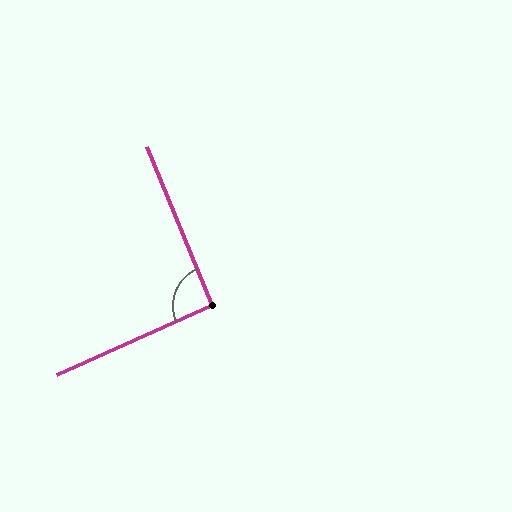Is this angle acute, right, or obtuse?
It is approximately a right angle.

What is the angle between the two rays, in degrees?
Approximately 92 degrees.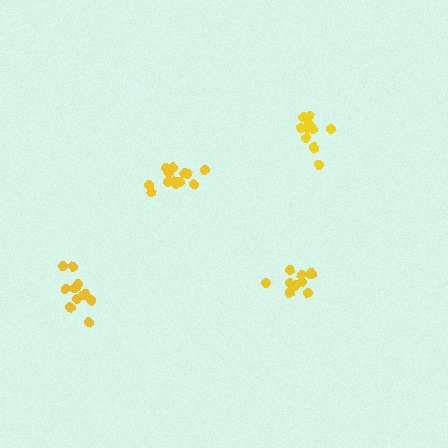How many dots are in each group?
Group 1: 10 dots, Group 2: 10 dots, Group 3: 13 dots, Group 4: 10 dots (43 total).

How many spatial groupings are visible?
There are 4 spatial groupings.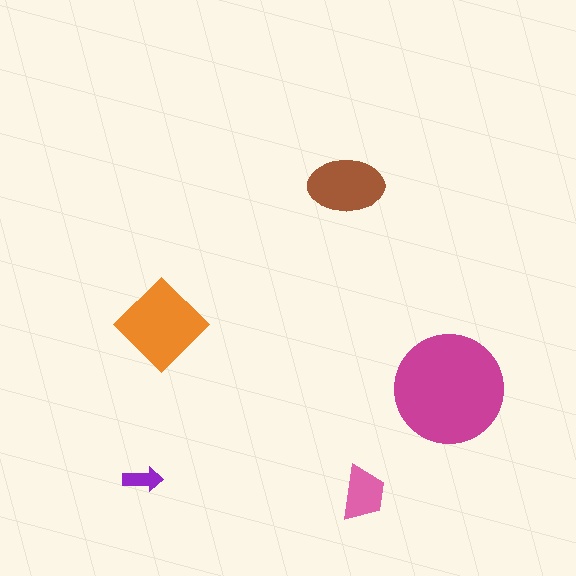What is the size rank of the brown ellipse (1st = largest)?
3rd.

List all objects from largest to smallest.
The magenta circle, the orange diamond, the brown ellipse, the pink trapezoid, the purple arrow.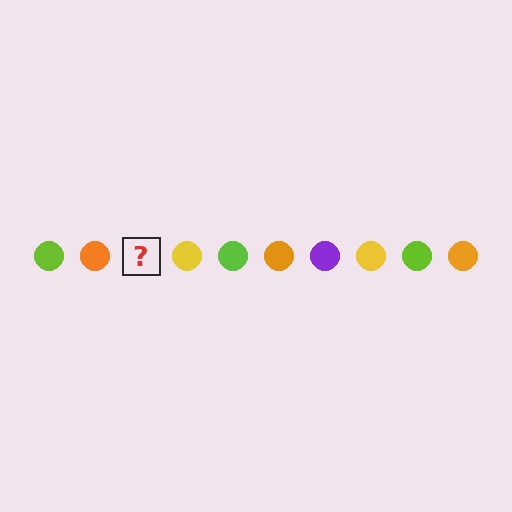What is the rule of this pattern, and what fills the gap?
The rule is that the pattern cycles through lime, orange, purple, yellow circles. The gap should be filled with a purple circle.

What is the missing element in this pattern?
The missing element is a purple circle.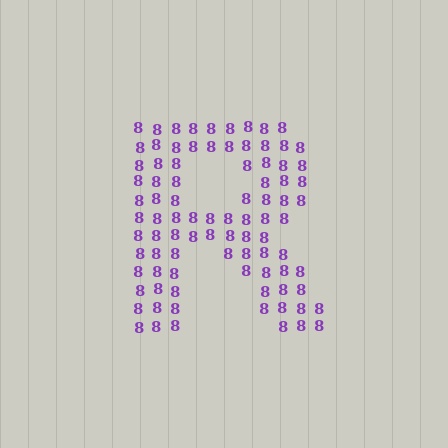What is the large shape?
The large shape is the letter R.